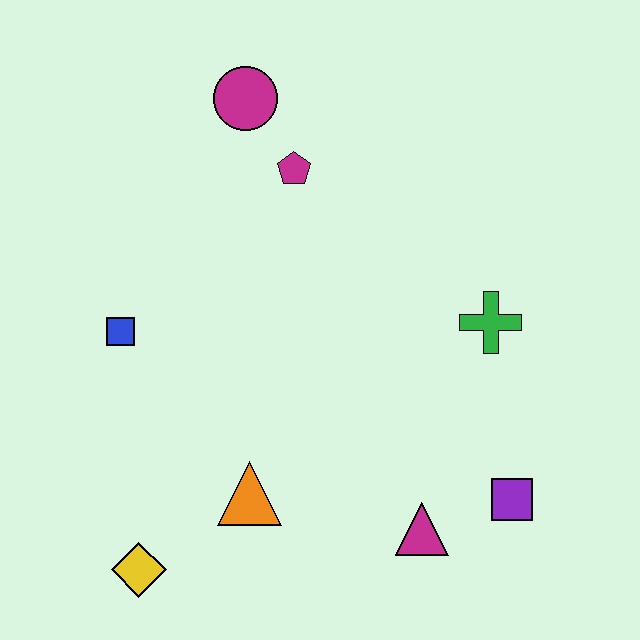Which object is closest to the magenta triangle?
The purple square is closest to the magenta triangle.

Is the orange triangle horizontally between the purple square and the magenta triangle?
No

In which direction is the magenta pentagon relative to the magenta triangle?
The magenta pentagon is above the magenta triangle.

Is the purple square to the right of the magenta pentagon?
Yes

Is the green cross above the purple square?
Yes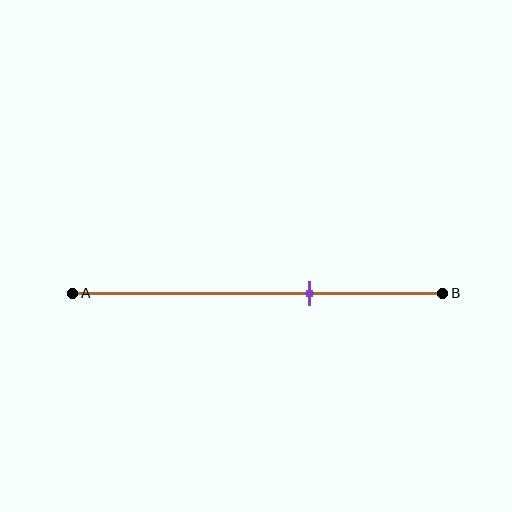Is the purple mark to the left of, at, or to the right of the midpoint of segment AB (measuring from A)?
The purple mark is to the right of the midpoint of segment AB.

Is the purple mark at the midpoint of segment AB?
No, the mark is at about 65% from A, not at the 50% midpoint.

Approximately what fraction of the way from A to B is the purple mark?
The purple mark is approximately 65% of the way from A to B.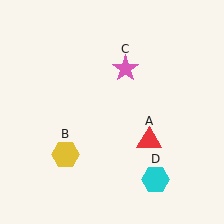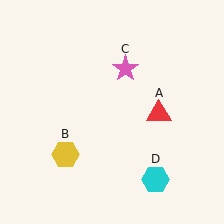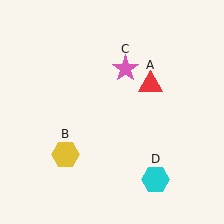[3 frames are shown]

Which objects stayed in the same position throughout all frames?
Yellow hexagon (object B) and pink star (object C) and cyan hexagon (object D) remained stationary.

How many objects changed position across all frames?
1 object changed position: red triangle (object A).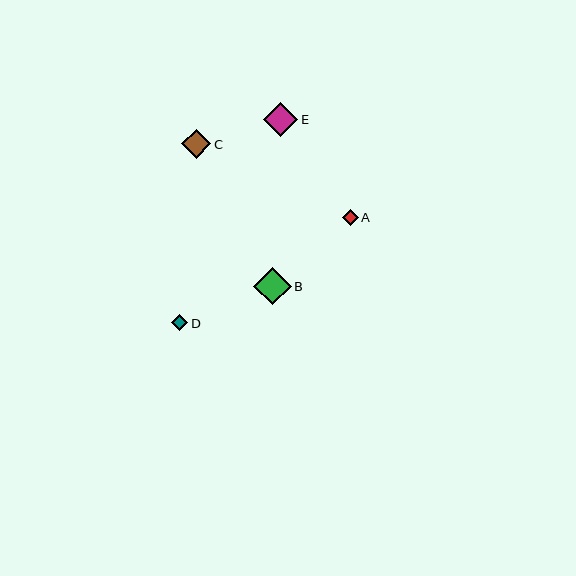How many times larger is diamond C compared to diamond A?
Diamond C is approximately 1.8 times the size of diamond A.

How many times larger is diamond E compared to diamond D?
Diamond E is approximately 2.1 times the size of diamond D.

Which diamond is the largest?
Diamond B is the largest with a size of approximately 37 pixels.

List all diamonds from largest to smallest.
From largest to smallest: B, E, C, A, D.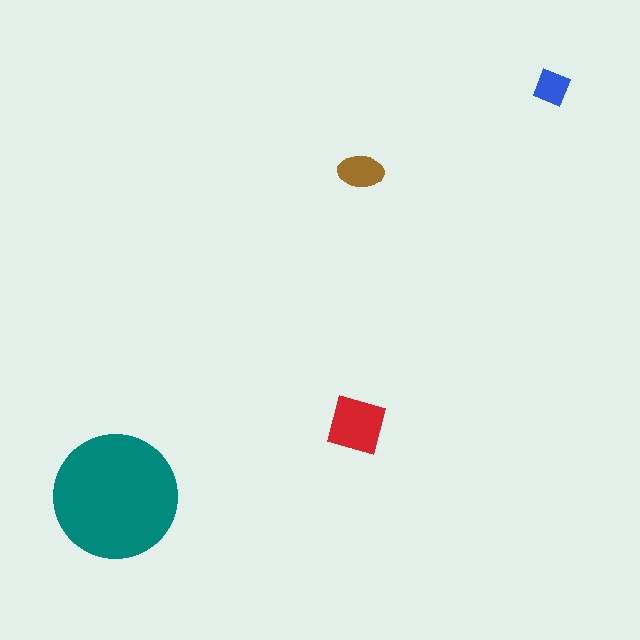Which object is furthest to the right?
The blue square is rightmost.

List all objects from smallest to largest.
The blue square, the brown ellipse, the red diamond, the teal circle.